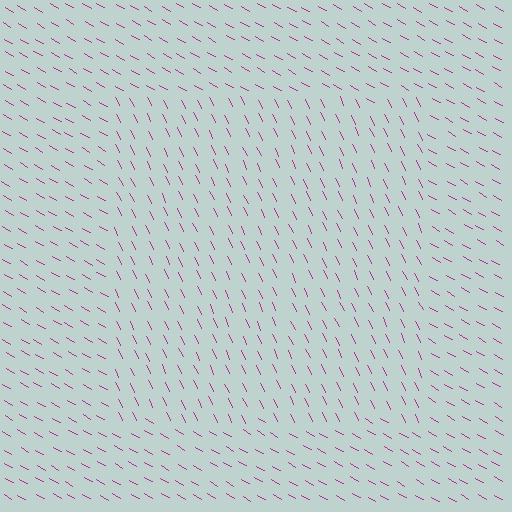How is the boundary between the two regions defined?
The boundary is defined purely by a change in line orientation (approximately 35 degrees difference). All lines are the same color and thickness.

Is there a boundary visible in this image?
Yes, there is a texture boundary formed by a change in line orientation.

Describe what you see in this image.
The image is filled with small magenta line segments. A rectangle region in the image has lines oriented differently from the surrounding lines, creating a visible texture boundary.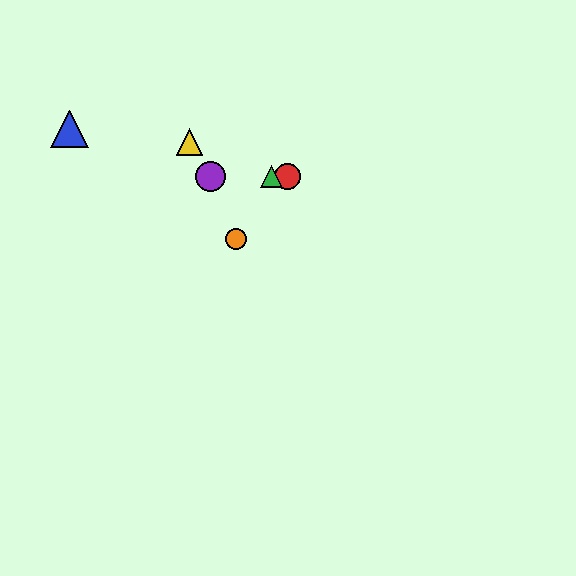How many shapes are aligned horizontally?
3 shapes (the red circle, the green triangle, the purple circle) are aligned horizontally.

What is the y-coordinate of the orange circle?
The orange circle is at y≈239.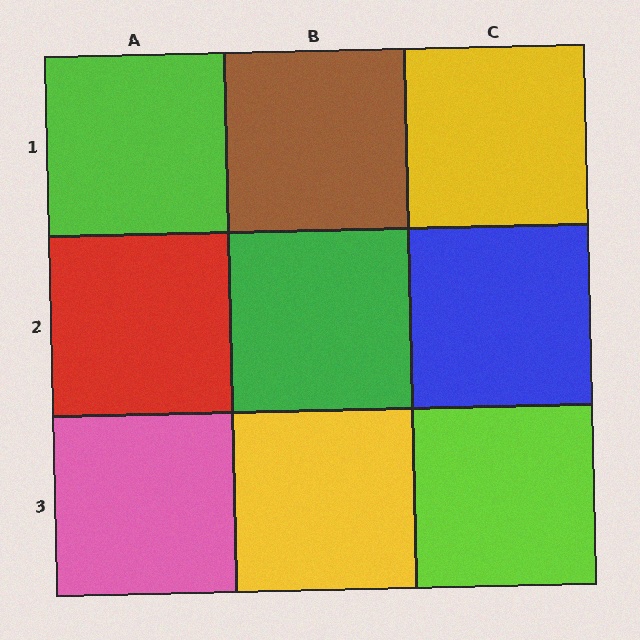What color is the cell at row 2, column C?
Blue.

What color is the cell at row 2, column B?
Green.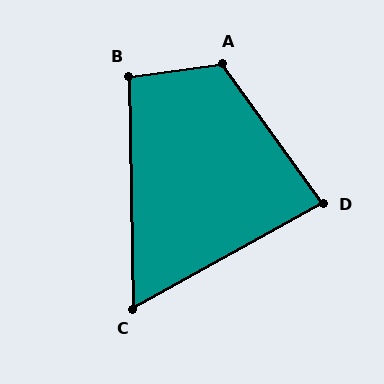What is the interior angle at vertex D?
Approximately 83 degrees (acute).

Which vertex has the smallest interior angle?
C, at approximately 62 degrees.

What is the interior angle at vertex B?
Approximately 97 degrees (obtuse).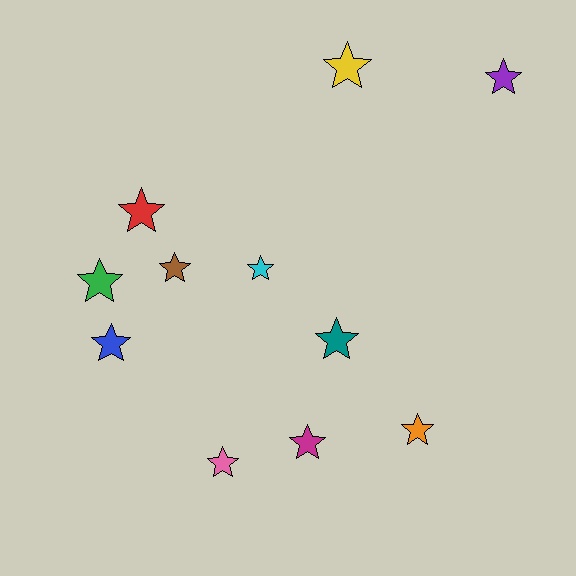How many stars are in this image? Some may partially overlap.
There are 11 stars.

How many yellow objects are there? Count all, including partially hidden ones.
There is 1 yellow object.